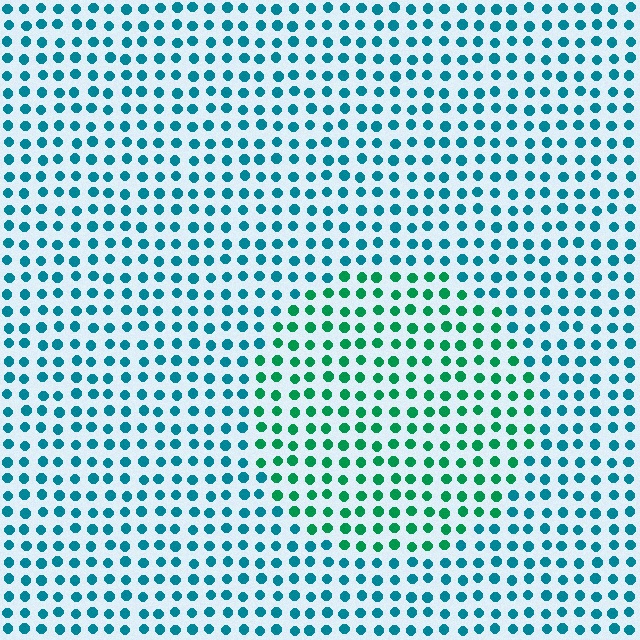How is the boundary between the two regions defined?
The boundary is defined purely by a slight shift in hue (about 36 degrees). Spacing, size, and orientation are identical on both sides.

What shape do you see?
I see a circle.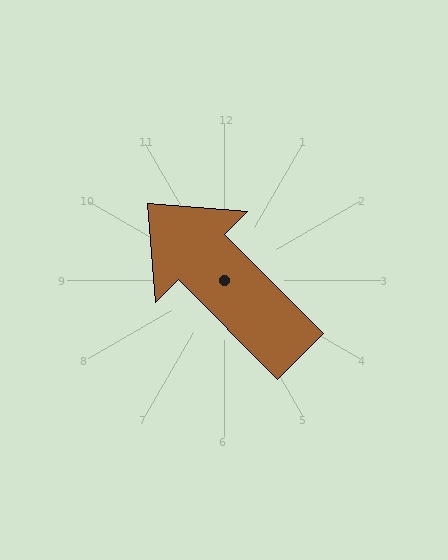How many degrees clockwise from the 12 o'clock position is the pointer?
Approximately 315 degrees.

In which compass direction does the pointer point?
Northwest.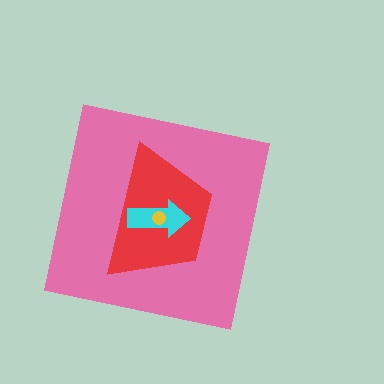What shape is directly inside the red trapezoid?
The cyan arrow.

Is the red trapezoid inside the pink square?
Yes.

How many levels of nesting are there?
4.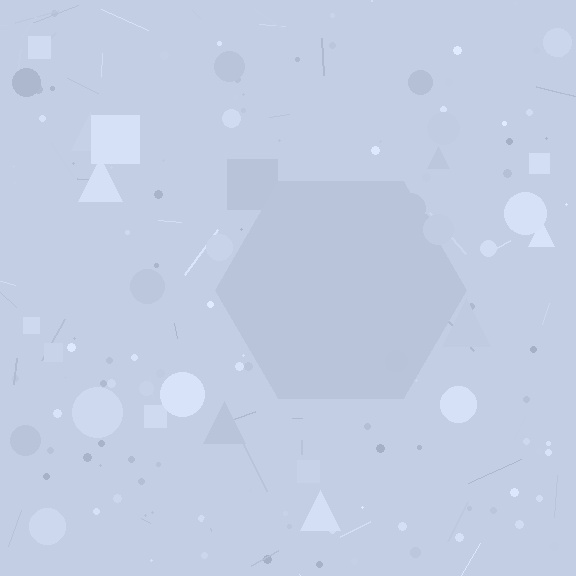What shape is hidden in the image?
A hexagon is hidden in the image.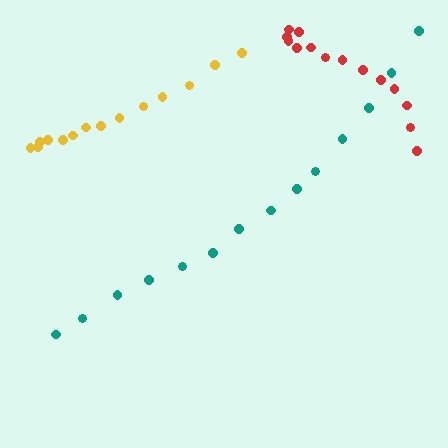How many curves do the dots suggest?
There are 3 distinct paths.